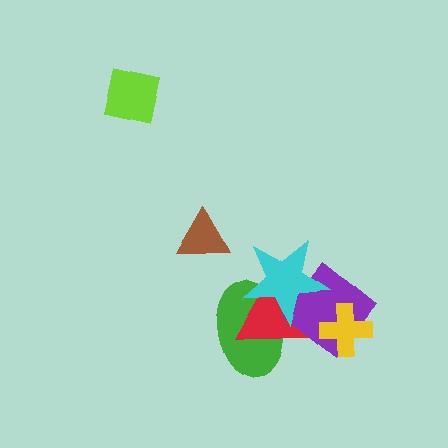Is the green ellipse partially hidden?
Yes, it is partially covered by another shape.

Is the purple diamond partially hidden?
Yes, it is partially covered by another shape.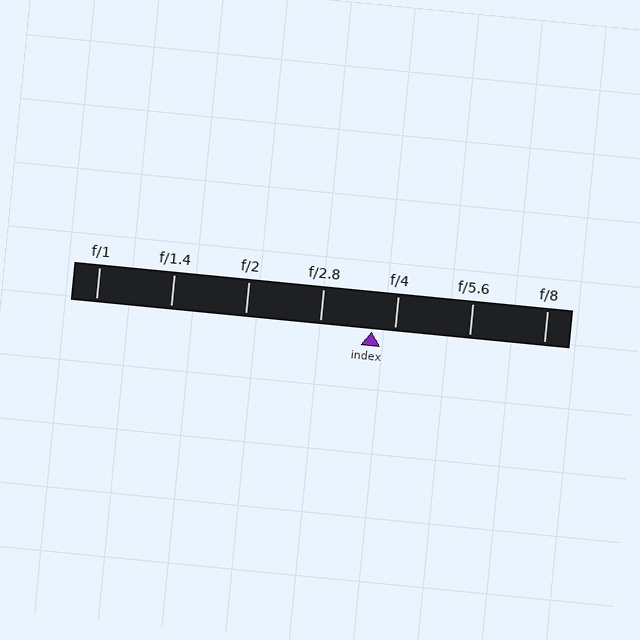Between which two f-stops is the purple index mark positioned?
The index mark is between f/2.8 and f/4.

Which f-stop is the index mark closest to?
The index mark is closest to f/4.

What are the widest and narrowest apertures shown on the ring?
The widest aperture shown is f/1 and the narrowest is f/8.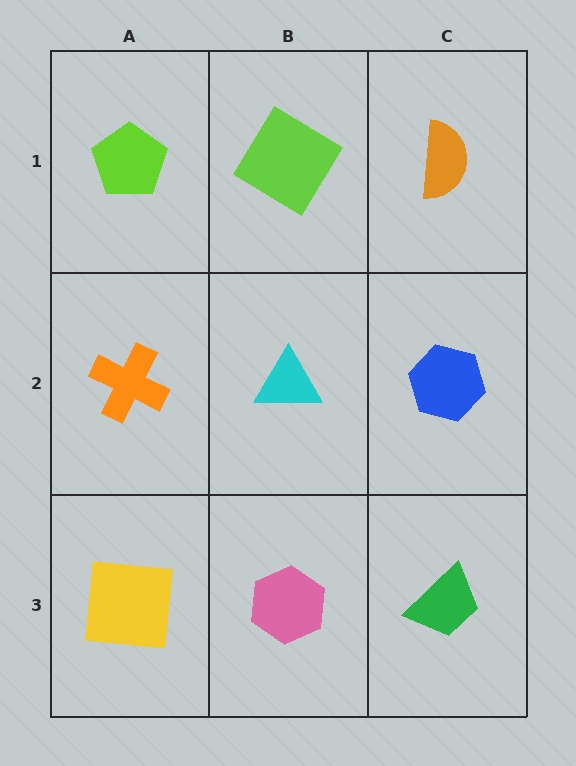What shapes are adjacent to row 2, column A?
A lime pentagon (row 1, column A), a yellow square (row 3, column A), a cyan triangle (row 2, column B).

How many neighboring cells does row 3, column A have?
2.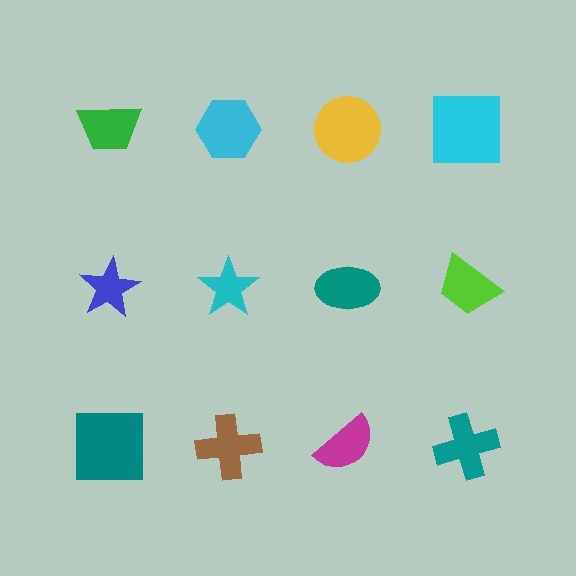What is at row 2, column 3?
A teal ellipse.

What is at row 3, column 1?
A teal square.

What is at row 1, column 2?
A cyan hexagon.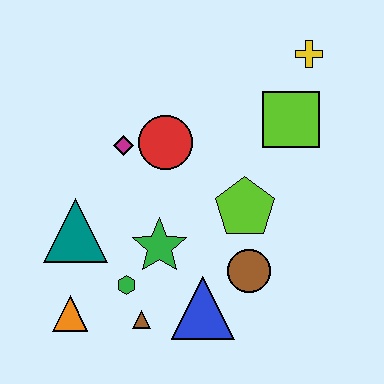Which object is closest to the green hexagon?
The brown triangle is closest to the green hexagon.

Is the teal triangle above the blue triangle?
Yes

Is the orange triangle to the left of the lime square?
Yes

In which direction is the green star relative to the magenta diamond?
The green star is below the magenta diamond.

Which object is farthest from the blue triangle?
The yellow cross is farthest from the blue triangle.